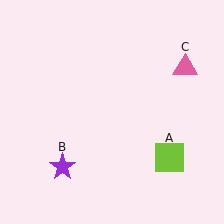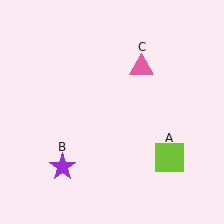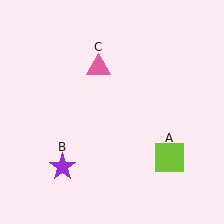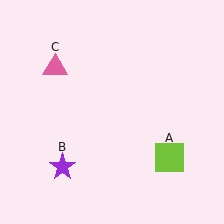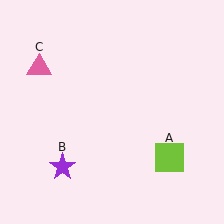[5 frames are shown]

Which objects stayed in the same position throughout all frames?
Lime square (object A) and purple star (object B) remained stationary.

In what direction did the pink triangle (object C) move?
The pink triangle (object C) moved left.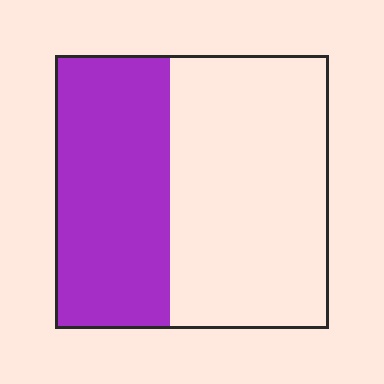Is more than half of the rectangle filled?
No.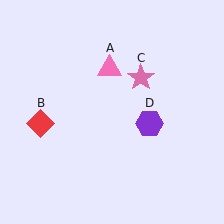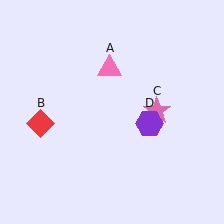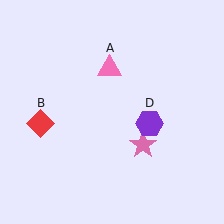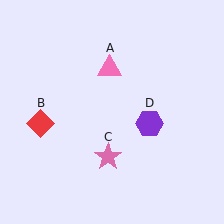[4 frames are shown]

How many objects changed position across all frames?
1 object changed position: pink star (object C).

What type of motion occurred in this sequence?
The pink star (object C) rotated clockwise around the center of the scene.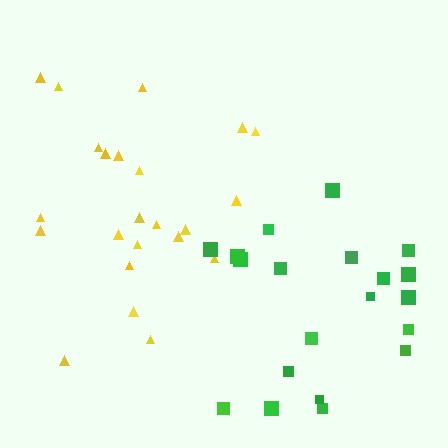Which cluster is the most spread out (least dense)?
Yellow.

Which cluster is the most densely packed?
Green.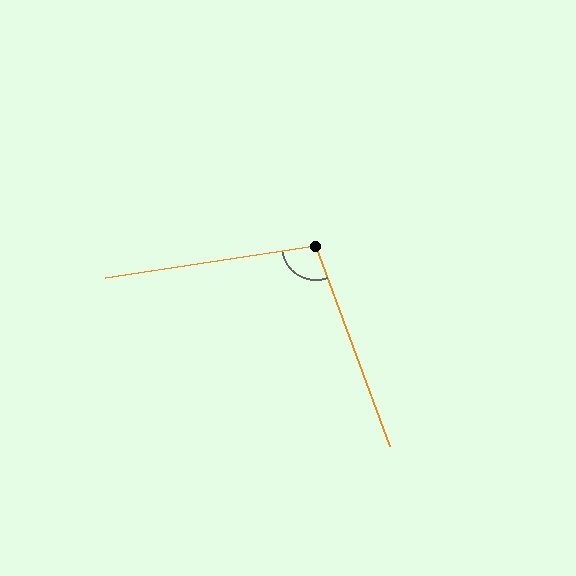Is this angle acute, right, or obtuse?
It is obtuse.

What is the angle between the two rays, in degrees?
Approximately 101 degrees.